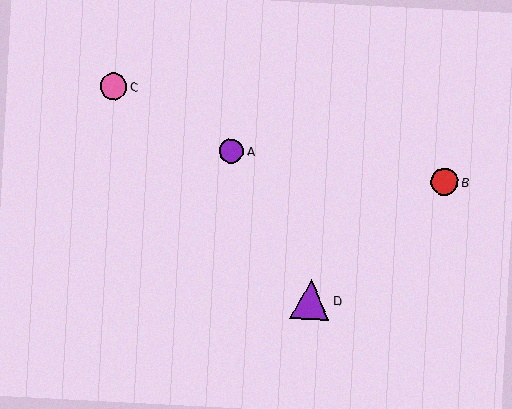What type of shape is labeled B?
Shape B is a red circle.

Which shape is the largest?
The purple triangle (labeled D) is the largest.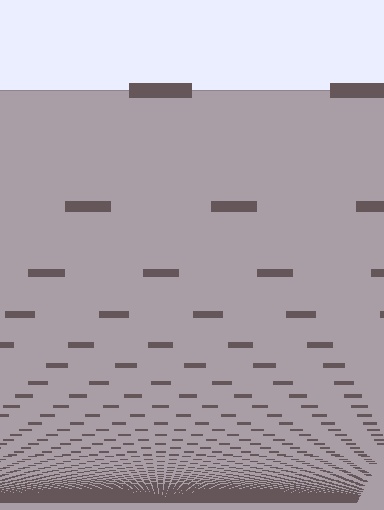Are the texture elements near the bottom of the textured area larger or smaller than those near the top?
Smaller. The gradient is inverted — elements near the bottom are smaller and denser.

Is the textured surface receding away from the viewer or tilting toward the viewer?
The surface appears to tilt toward the viewer. Texture elements get larger and sparser toward the top.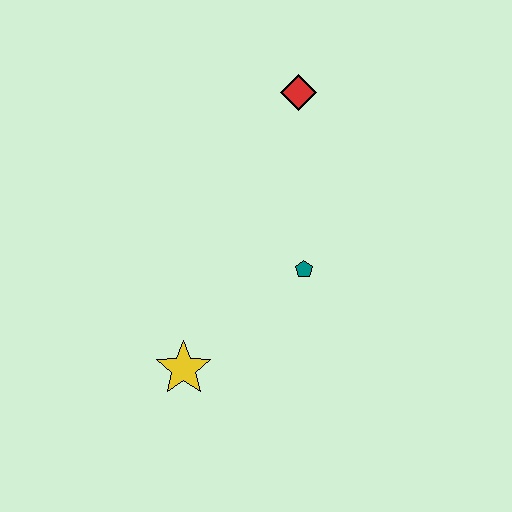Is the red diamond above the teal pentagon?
Yes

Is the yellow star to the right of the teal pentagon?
No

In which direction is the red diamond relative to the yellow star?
The red diamond is above the yellow star.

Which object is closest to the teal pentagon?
The yellow star is closest to the teal pentagon.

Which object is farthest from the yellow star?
The red diamond is farthest from the yellow star.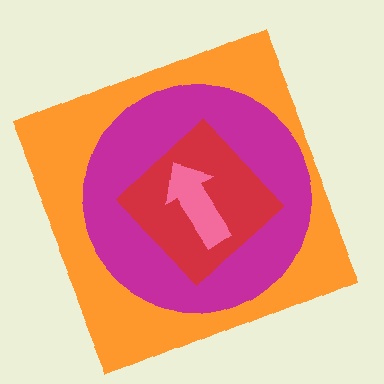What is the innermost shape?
The pink arrow.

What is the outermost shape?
The orange square.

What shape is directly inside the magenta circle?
The red diamond.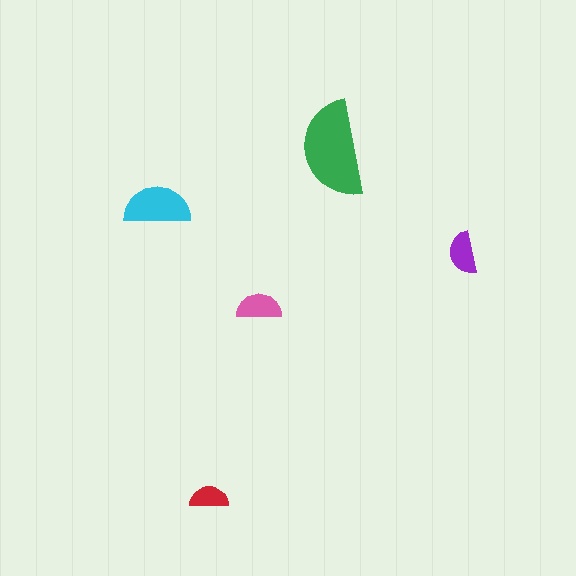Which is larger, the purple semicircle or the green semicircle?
The green one.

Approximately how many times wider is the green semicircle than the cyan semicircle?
About 1.5 times wider.